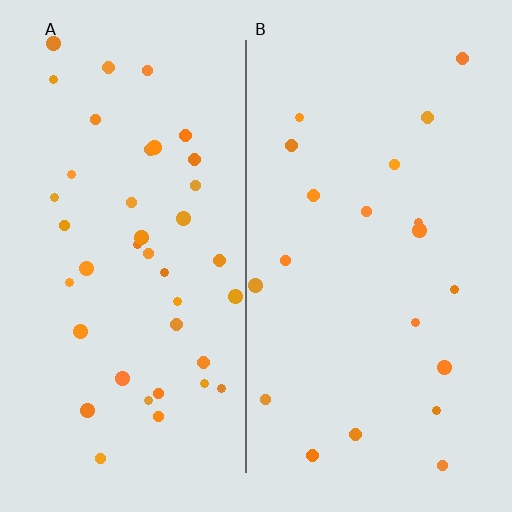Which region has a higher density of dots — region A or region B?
A (the left).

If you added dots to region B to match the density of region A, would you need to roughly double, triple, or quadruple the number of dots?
Approximately double.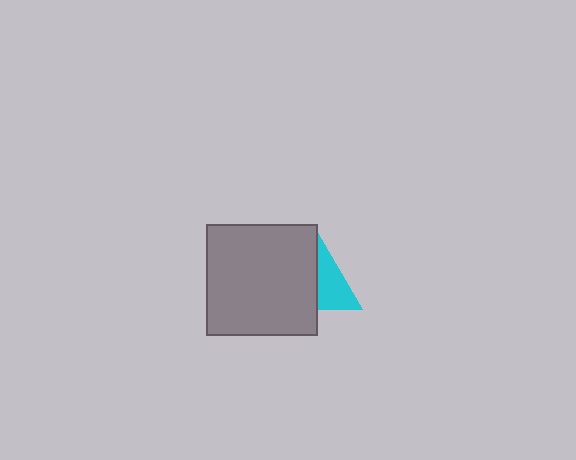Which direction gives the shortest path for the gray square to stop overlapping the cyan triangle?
Moving left gives the shortest separation.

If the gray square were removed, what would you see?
You would see the complete cyan triangle.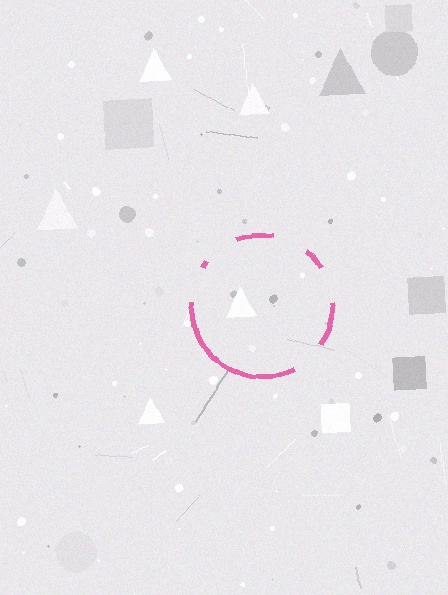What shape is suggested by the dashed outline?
The dashed outline suggests a circle.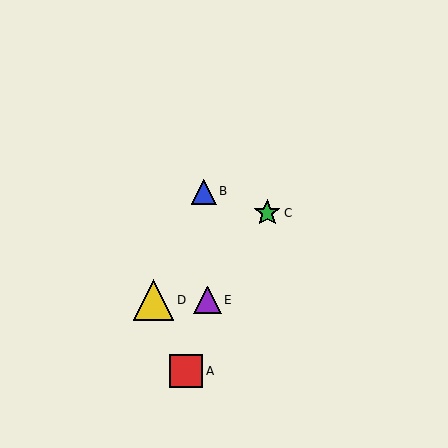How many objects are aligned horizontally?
2 objects (D, E) are aligned horizontally.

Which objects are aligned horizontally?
Objects D, E are aligned horizontally.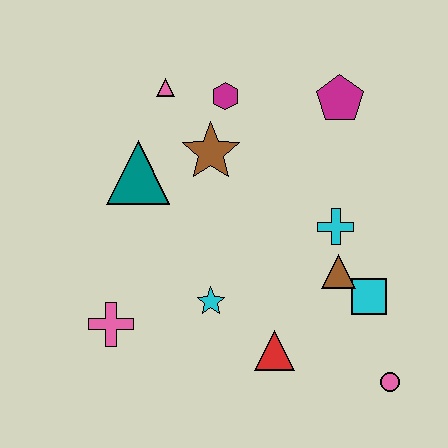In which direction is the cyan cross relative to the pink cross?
The cyan cross is to the right of the pink cross.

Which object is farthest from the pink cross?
The magenta pentagon is farthest from the pink cross.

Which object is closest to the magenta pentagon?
The magenta hexagon is closest to the magenta pentagon.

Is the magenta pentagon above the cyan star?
Yes